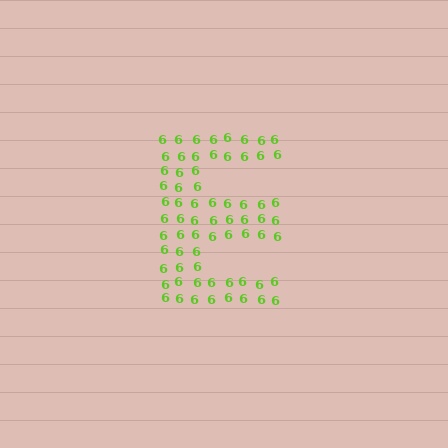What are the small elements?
The small elements are digit 6's.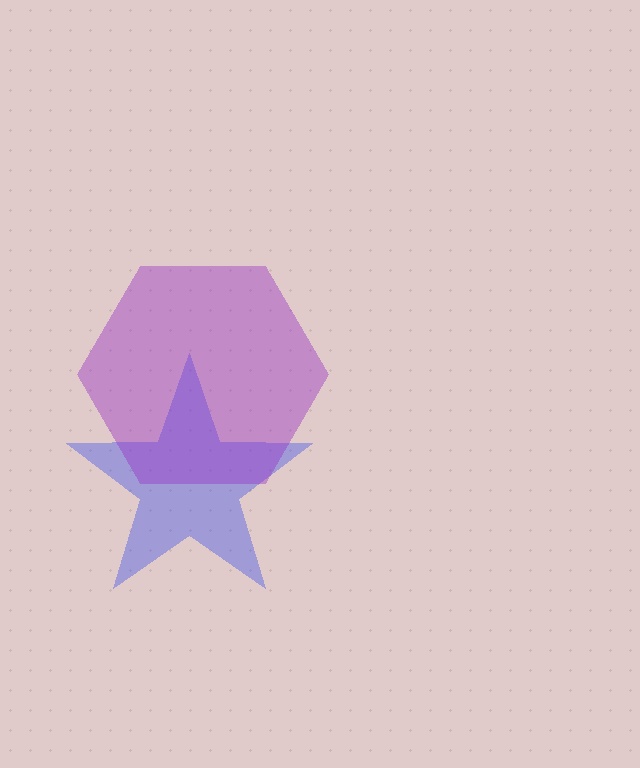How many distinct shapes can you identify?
There are 2 distinct shapes: a blue star, a purple hexagon.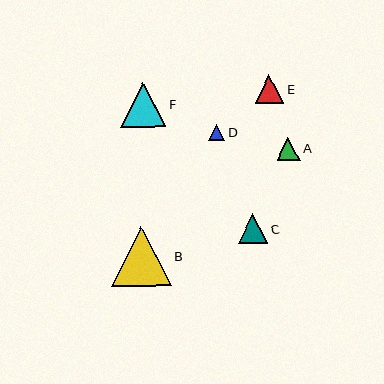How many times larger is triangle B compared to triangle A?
Triangle B is approximately 2.6 times the size of triangle A.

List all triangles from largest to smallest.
From largest to smallest: B, F, C, E, A, D.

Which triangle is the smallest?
Triangle D is the smallest with a size of approximately 16 pixels.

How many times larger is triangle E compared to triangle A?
Triangle E is approximately 1.2 times the size of triangle A.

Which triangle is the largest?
Triangle B is the largest with a size of approximately 60 pixels.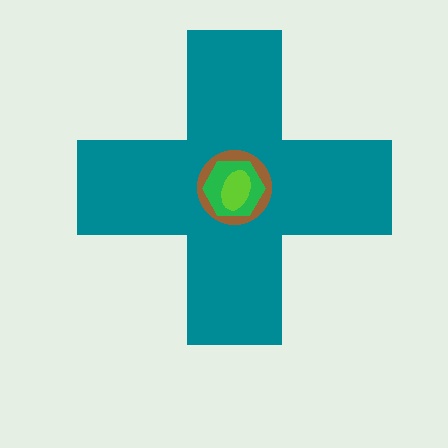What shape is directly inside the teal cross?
The brown circle.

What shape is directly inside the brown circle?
The green hexagon.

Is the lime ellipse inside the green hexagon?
Yes.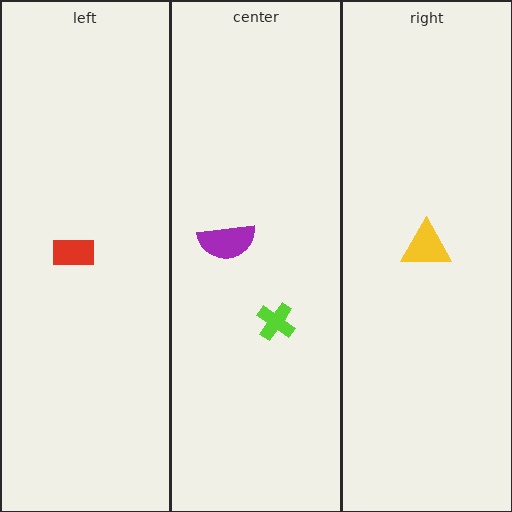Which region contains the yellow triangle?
The right region.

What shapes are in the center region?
The purple semicircle, the lime cross.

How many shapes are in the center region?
2.